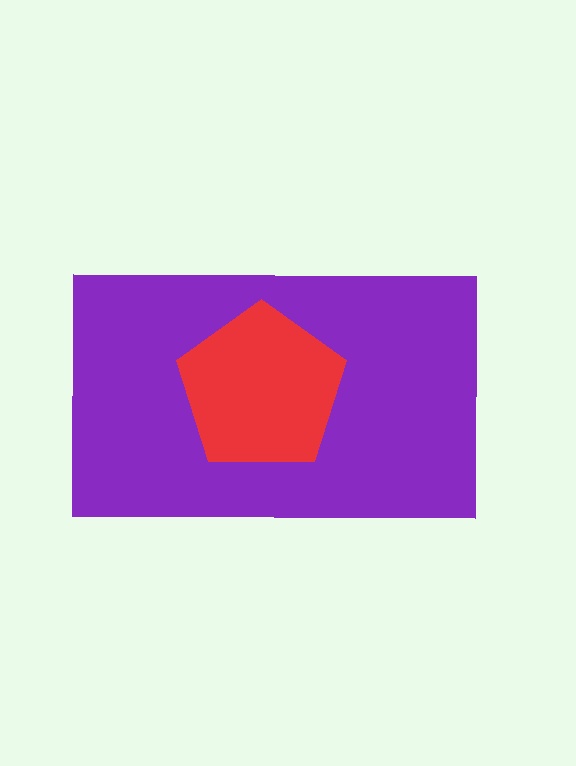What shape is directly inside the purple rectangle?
The red pentagon.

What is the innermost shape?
The red pentagon.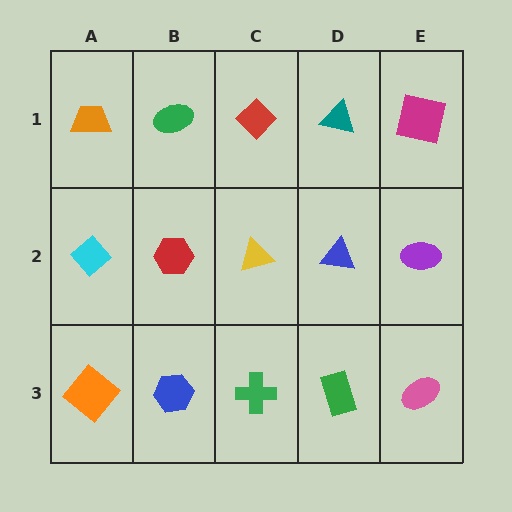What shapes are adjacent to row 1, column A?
A cyan diamond (row 2, column A), a green ellipse (row 1, column B).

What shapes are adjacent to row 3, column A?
A cyan diamond (row 2, column A), a blue hexagon (row 3, column B).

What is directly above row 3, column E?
A purple ellipse.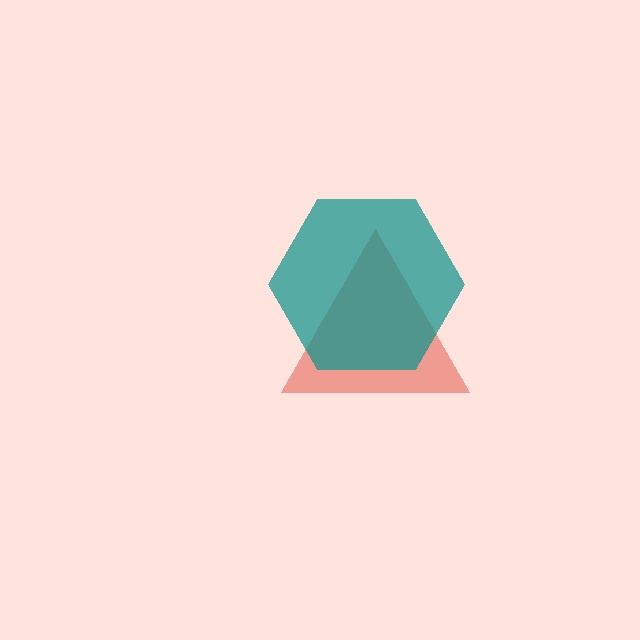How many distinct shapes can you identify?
There are 2 distinct shapes: a red triangle, a teal hexagon.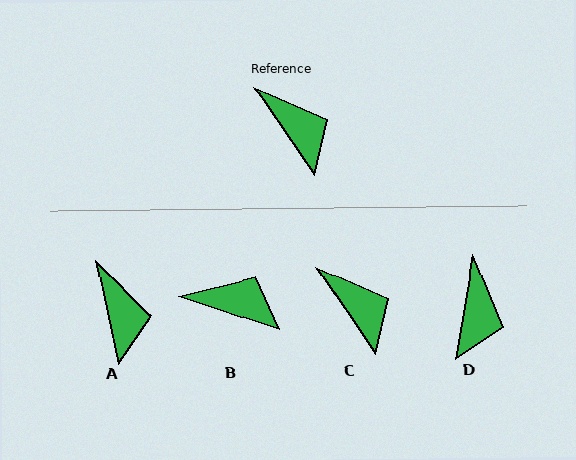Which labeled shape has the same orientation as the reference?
C.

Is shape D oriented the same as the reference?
No, it is off by about 44 degrees.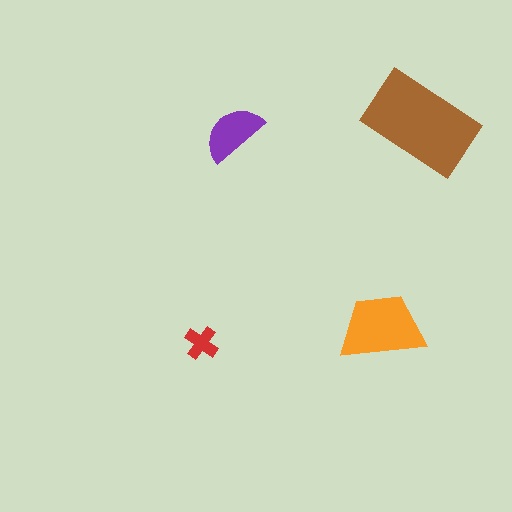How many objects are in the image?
There are 4 objects in the image.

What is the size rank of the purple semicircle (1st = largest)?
3rd.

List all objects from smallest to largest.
The red cross, the purple semicircle, the orange trapezoid, the brown rectangle.